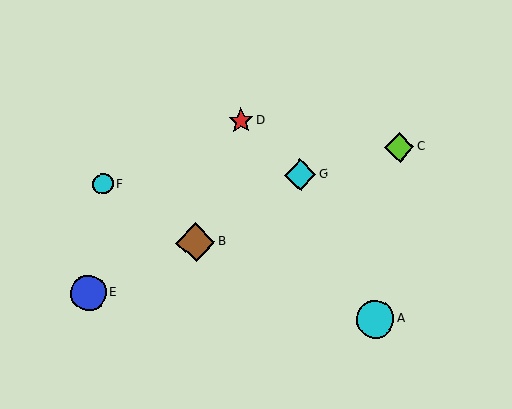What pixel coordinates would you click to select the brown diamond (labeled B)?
Click at (195, 242) to select the brown diamond B.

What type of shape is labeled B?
Shape B is a brown diamond.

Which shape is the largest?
The brown diamond (labeled B) is the largest.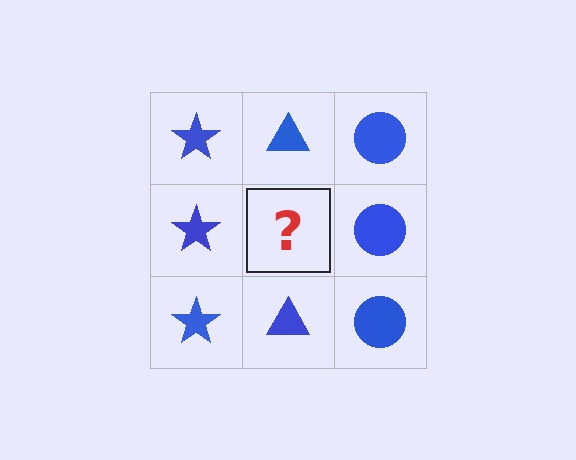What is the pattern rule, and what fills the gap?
The rule is that each column has a consistent shape. The gap should be filled with a blue triangle.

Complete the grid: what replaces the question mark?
The question mark should be replaced with a blue triangle.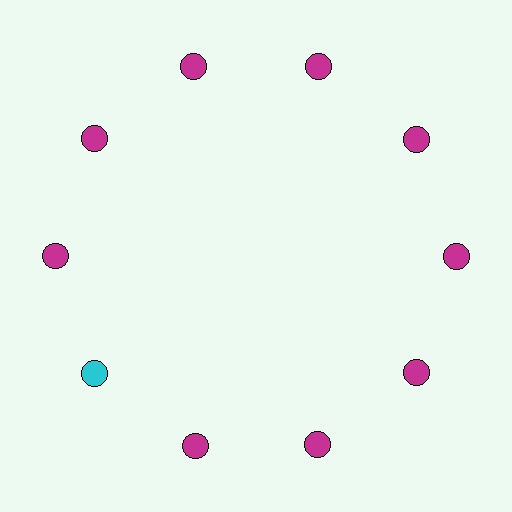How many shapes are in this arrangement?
There are 10 shapes arranged in a ring pattern.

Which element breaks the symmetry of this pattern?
The cyan circle at roughly the 8 o'clock position breaks the symmetry. All other shapes are magenta circles.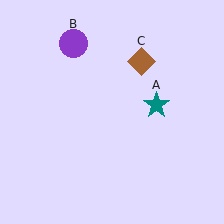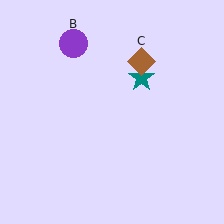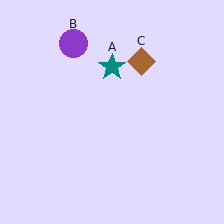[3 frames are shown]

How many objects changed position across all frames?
1 object changed position: teal star (object A).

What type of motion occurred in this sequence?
The teal star (object A) rotated counterclockwise around the center of the scene.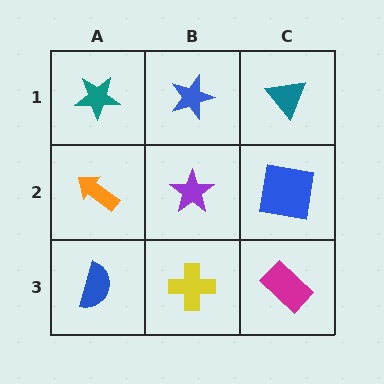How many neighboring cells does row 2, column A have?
3.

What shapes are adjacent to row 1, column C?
A blue square (row 2, column C), a blue star (row 1, column B).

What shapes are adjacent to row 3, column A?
An orange arrow (row 2, column A), a yellow cross (row 3, column B).